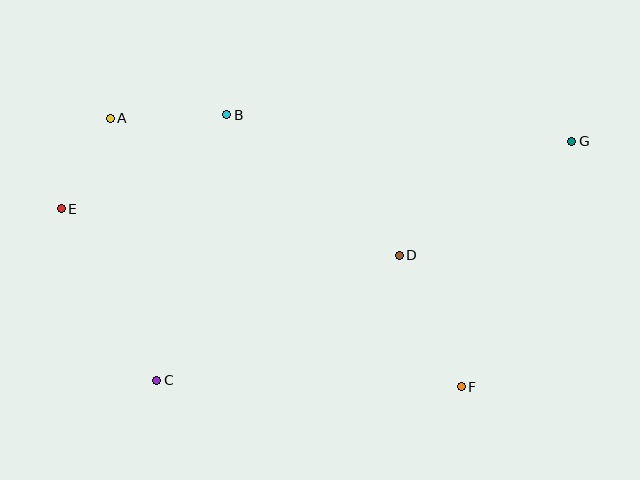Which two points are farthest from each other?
Points E and G are farthest from each other.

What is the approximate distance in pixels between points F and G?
The distance between F and G is approximately 269 pixels.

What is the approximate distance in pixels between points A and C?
The distance between A and C is approximately 266 pixels.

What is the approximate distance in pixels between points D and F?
The distance between D and F is approximately 145 pixels.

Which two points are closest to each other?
Points A and E are closest to each other.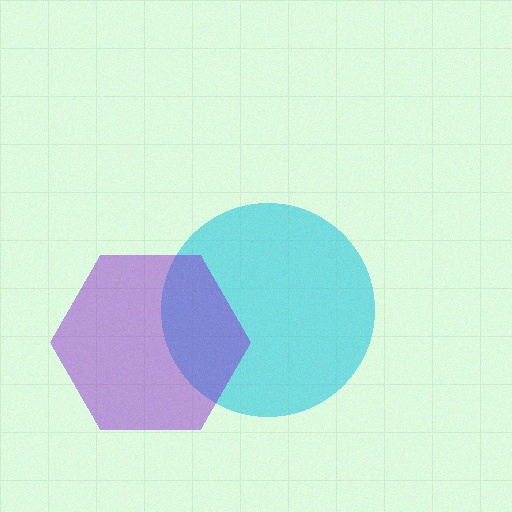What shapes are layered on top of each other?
The layered shapes are: a cyan circle, a purple hexagon.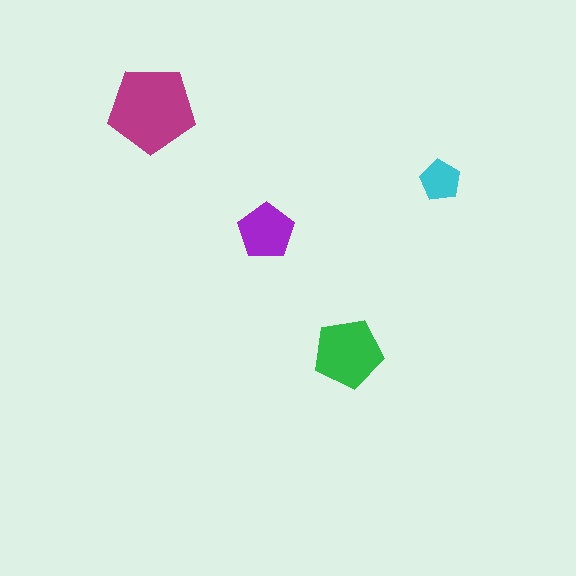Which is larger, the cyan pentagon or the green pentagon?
The green one.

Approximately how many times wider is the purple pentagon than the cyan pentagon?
About 1.5 times wider.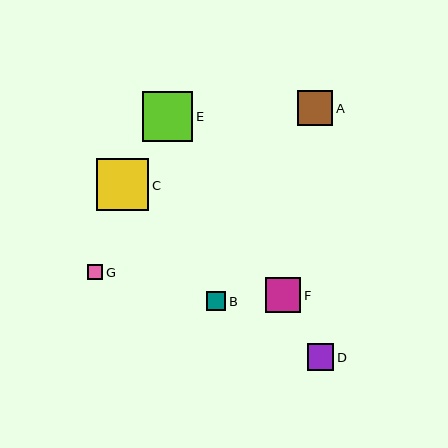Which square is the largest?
Square C is the largest with a size of approximately 52 pixels.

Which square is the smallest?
Square G is the smallest with a size of approximately 15 pixels.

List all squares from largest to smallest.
From largest to smallest: C, E, F, A, D, B, G.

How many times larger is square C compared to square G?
Square C is approximately 3.4 times the size of square G.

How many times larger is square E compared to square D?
Square E is approximately 1.9 times the size of square D.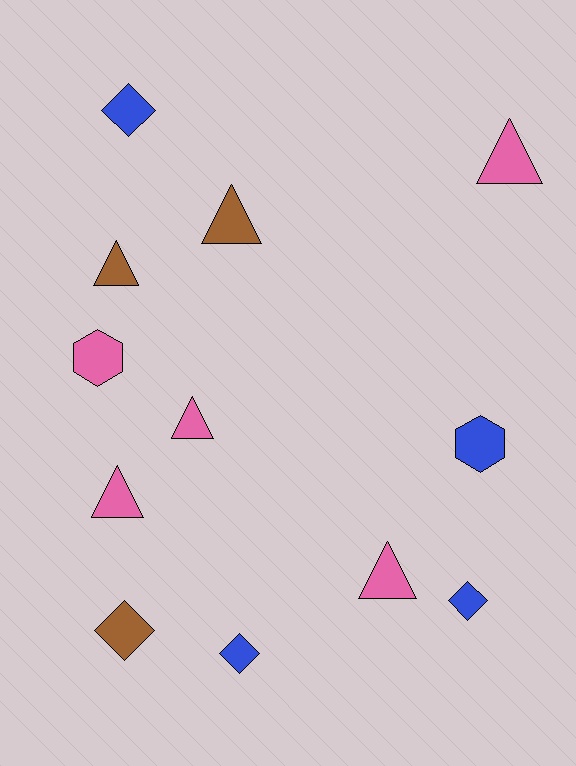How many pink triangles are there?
There are 4 pink triangles.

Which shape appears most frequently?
Triangle, with 6 objects.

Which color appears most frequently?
Pink, with 5 objects.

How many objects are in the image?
There are 12 objects.